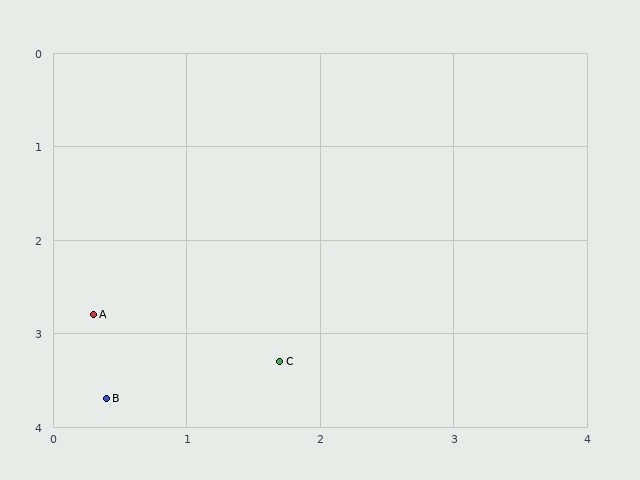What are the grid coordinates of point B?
Point B is at approximately (0.4, 3.7).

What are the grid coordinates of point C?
Point C is at approximately (1.7, 3.3).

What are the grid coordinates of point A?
Point A is at approximately (0.3, 2.8).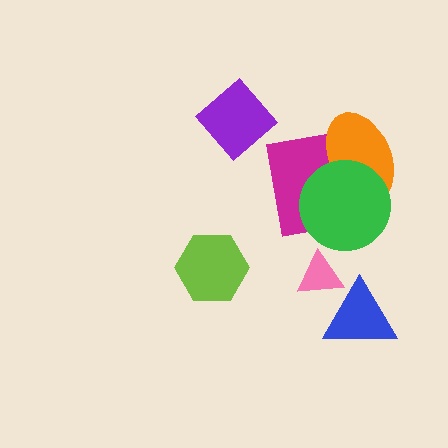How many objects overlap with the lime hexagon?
0 objects overlap with the lime hexagon.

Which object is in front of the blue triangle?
The pink triangle is in front of the blue triangle.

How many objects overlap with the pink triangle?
1 object overlaps with the pink triangle.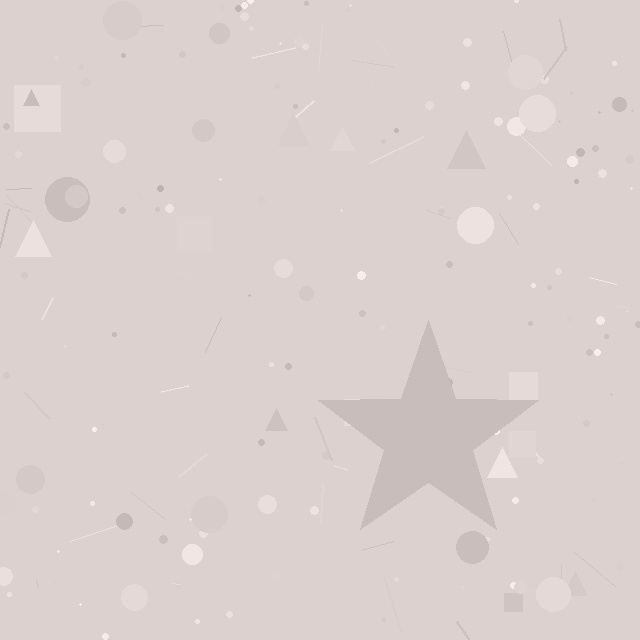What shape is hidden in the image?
A star is hidden in the image.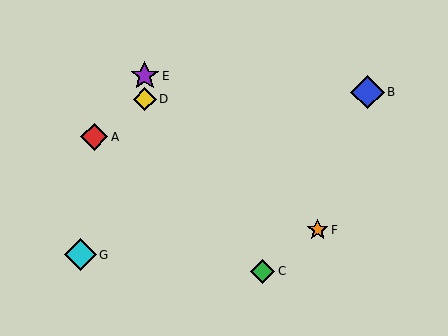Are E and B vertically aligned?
No, E is at x≈145 and B is at x≈367.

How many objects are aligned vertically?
2 objects (D, E) are aligned vertically.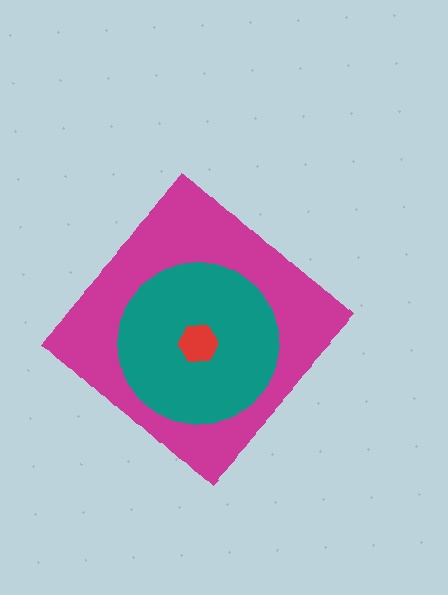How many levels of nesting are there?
3.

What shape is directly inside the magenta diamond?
The teal circle.